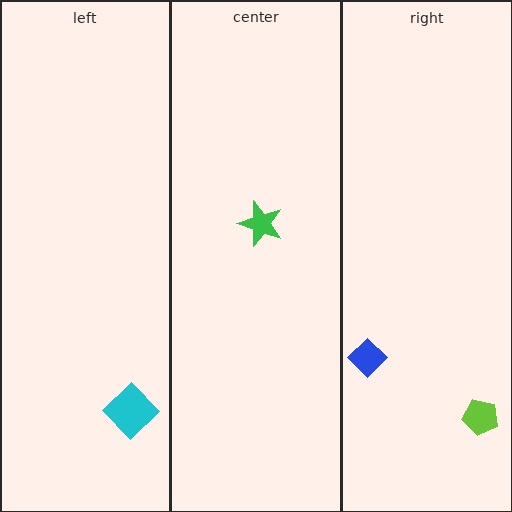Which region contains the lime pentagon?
The right region.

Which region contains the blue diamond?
The right region.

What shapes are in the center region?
The green star.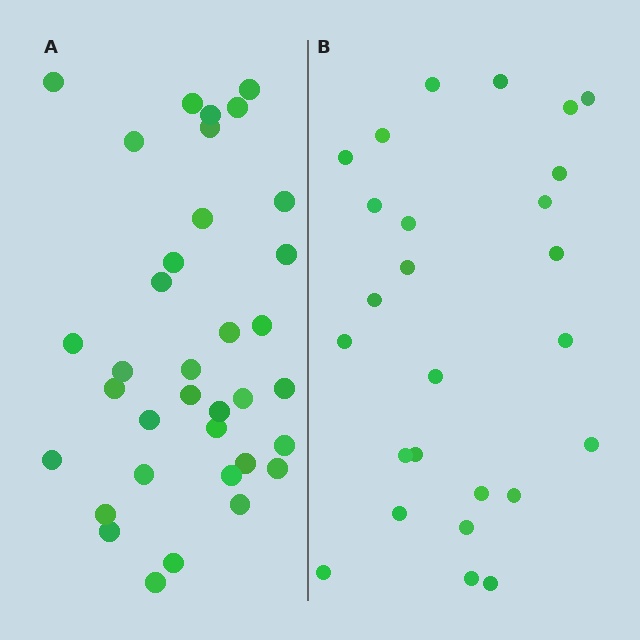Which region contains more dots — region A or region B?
Region A (the left region) has more dots.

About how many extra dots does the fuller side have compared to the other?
Region A has roughly 8 or so more dots than region B.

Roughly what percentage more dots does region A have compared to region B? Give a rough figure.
About 35% more.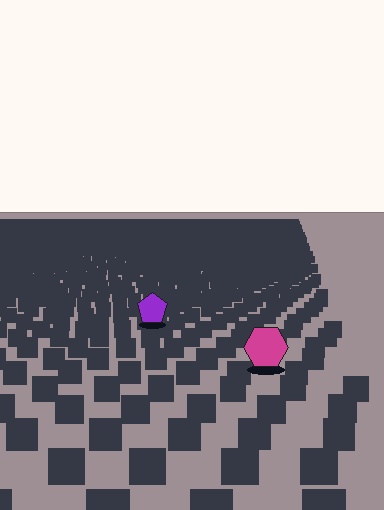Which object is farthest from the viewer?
The purple pentagon is farthest from the viewer. It appears smaller and the ground texture around it is denser.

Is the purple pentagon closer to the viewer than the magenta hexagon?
No. The magenta hexagon is closer — you can tell from the texture gradient: the ground texture is coarser near it.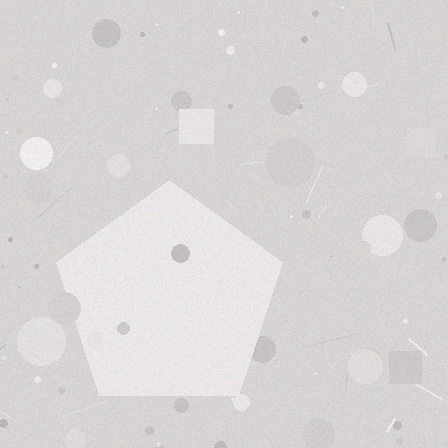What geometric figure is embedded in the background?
A pentagon is embedded in the background.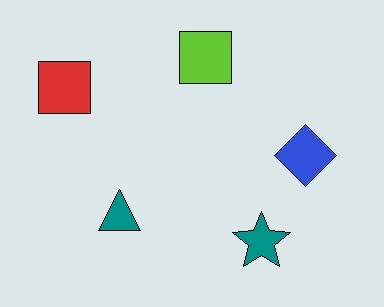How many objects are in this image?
There are 5 objects.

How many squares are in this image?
There are 2 squares.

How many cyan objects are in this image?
There are no cyan objects.